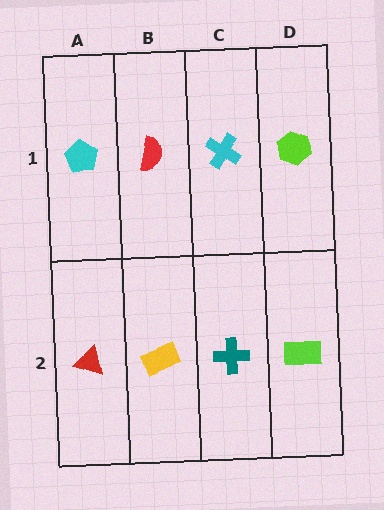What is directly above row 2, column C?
A cyan cross.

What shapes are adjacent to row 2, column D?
A lime hexagon (row 1, column D), a teal cross (row 2, column C).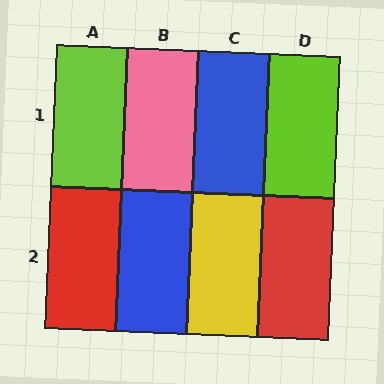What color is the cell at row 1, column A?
Lime.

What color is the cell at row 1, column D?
Lime.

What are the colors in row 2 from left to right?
Red, blue, yellow, red.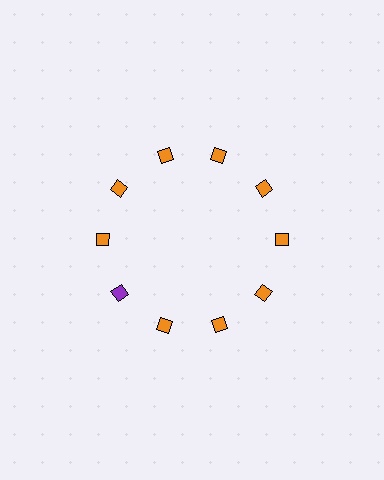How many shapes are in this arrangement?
There are 10 shapes arranged in a ring pattern.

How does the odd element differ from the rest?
It has a different color: purple instead of orange.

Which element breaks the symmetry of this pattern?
The purple diamond at roughly the 8 o'clock position breaks the symmetry. All other shapes are orange diamonds.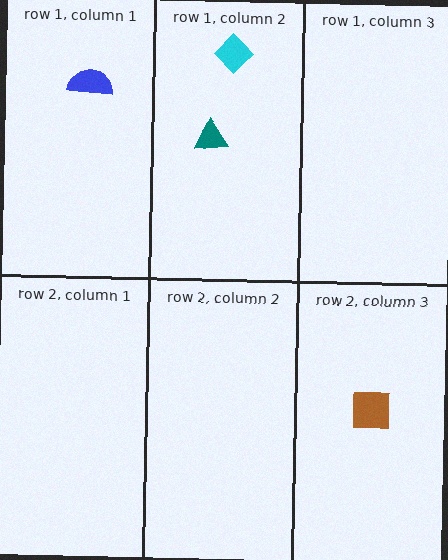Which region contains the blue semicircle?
The row 1, column 1 region.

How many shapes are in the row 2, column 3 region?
1.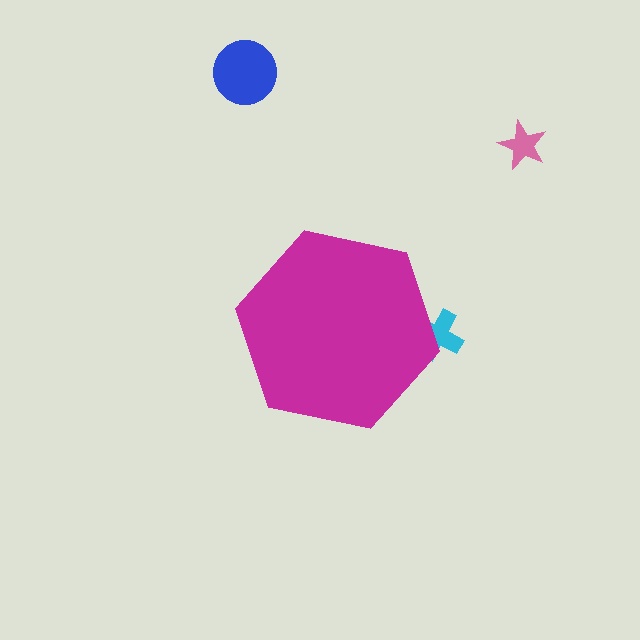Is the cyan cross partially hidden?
Yes, the cyan cross is partially hidden behind the magenta hexagon.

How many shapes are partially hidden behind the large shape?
1 shape is partially hidden.